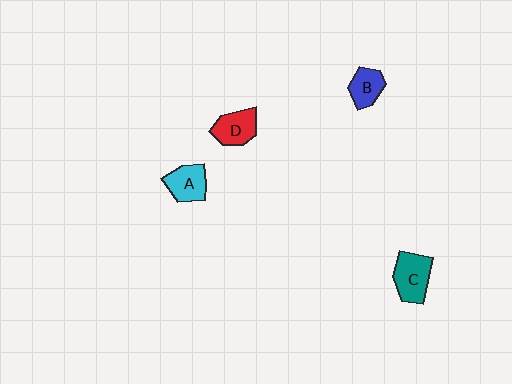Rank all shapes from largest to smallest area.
From largest to smallest: C (teal), D (red), A (cyan), B (blue).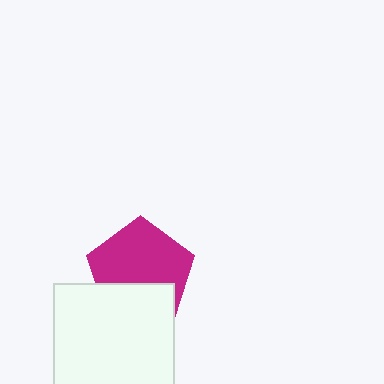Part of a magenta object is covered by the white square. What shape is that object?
It is a pentagon.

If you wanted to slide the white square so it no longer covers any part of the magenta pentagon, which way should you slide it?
Slide it down — that is the most direct way to separate the two shapes.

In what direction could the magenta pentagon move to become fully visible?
The magenta pentagon could move up. That would shift it out from behind the white square entirely.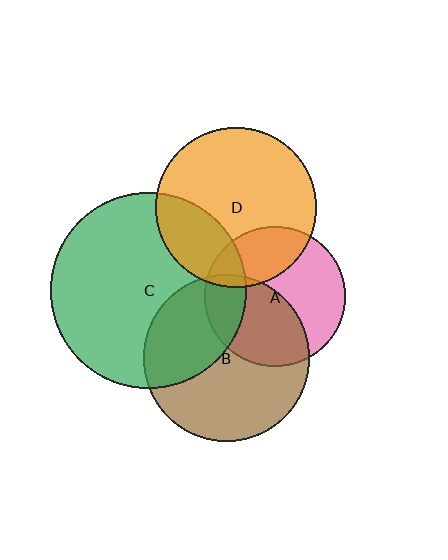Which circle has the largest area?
Circle C (green).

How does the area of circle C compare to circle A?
Approximately 2.0 times.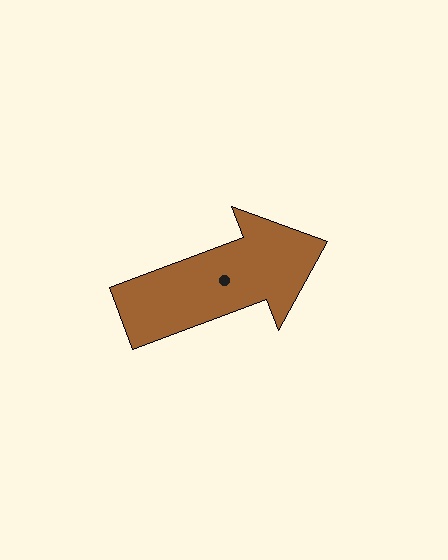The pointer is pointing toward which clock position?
Roughly 2 o'clock.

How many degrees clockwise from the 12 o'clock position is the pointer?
Approximately 69 degrees.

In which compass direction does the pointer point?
East.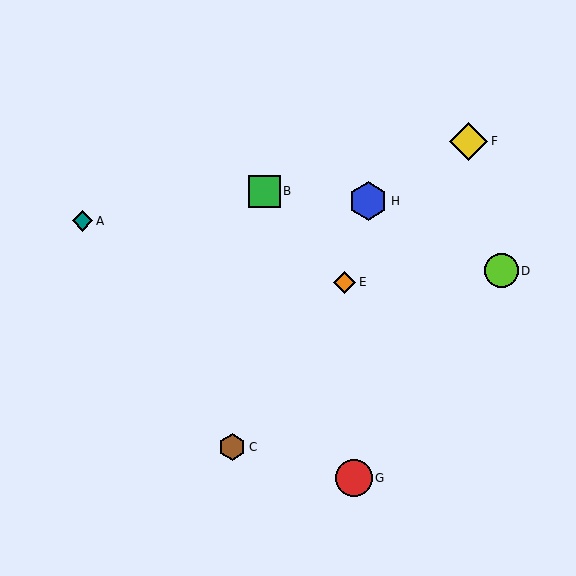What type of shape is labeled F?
Shape F is a yellow diamond.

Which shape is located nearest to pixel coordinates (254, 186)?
The green square (labeled B) at (265, 191) is nearest to that location.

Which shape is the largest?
The blue hexagon (labeled H) is the largest.